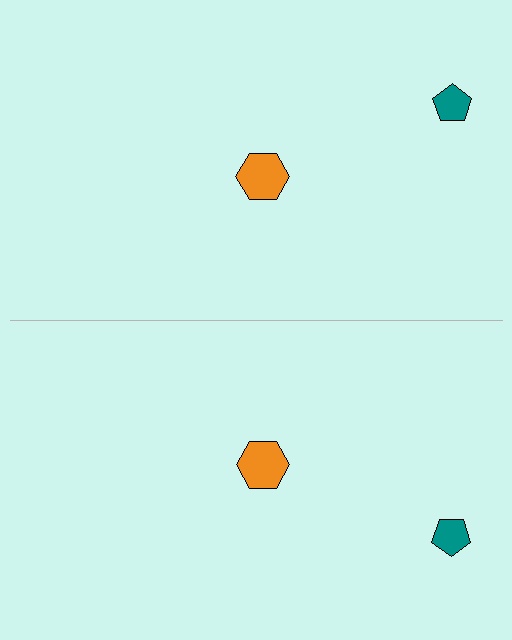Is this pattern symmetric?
Yes, this pattern has bilateral (reflection) symmetry.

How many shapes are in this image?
There are 4 shapes in this image.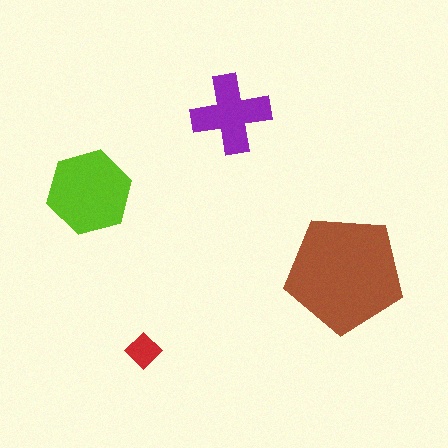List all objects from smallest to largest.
The red diamond, the purple cross, the lime hexagon, the brown pentagon.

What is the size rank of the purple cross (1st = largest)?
3rd.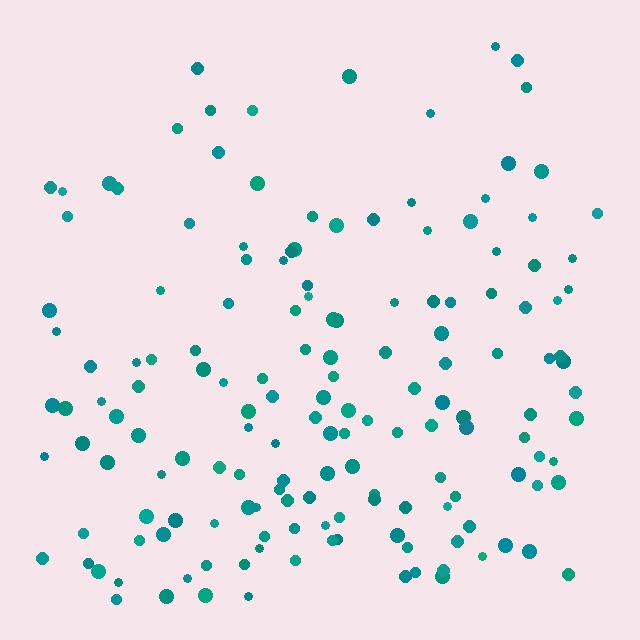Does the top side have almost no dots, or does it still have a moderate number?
Still a moderate number, just noticeably fewer than the bottom.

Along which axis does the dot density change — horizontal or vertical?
Vertical.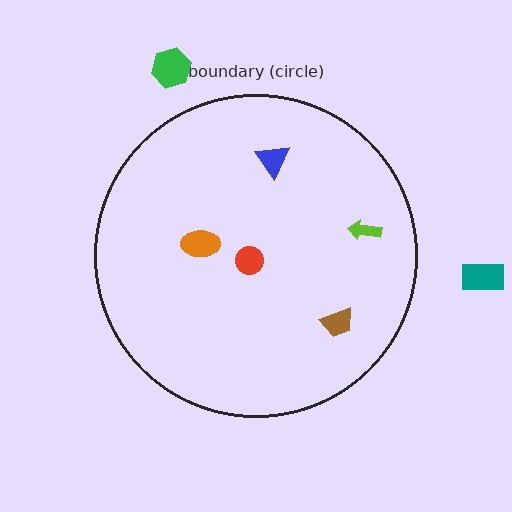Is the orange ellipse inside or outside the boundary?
Inside.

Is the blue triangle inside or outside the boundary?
Inside.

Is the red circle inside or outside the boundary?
Inside.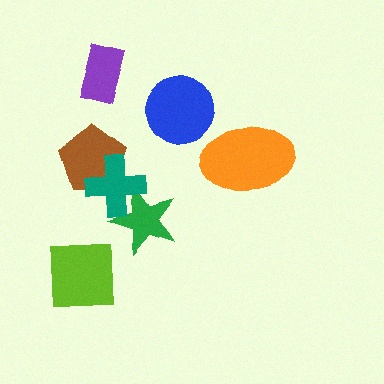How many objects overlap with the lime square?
0 objects overlap with the lime square.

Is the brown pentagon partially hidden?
Yes, it is partially covered by another shape.